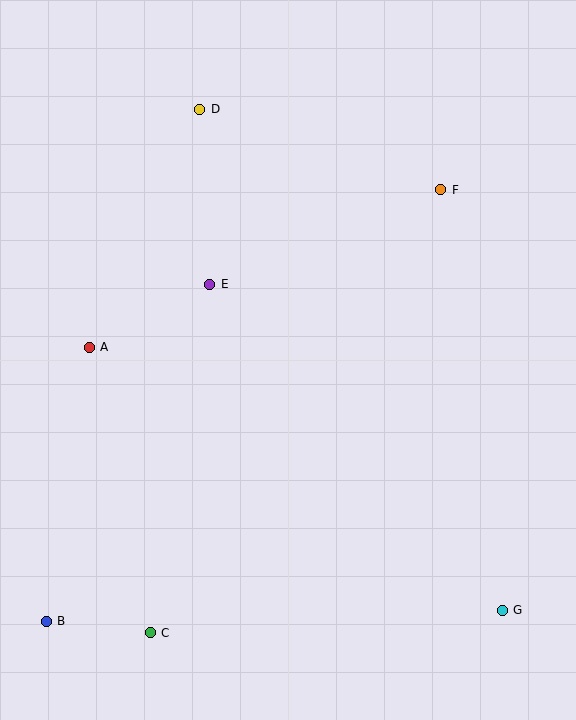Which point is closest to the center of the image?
Point E at (210, 284) is closest to the center.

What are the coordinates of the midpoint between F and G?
The midpoint between F and G is at (471, 400).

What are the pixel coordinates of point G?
Point G is at (502, 610).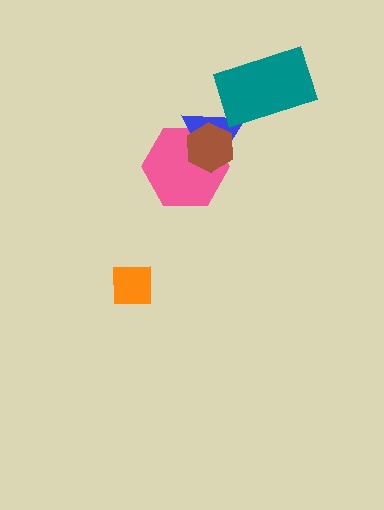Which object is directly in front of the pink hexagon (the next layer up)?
The blue triangle is directly in front of the pink hexagon.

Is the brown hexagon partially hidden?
No, no other shape covers it.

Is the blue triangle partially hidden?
Yes, it is partially covered by another shape.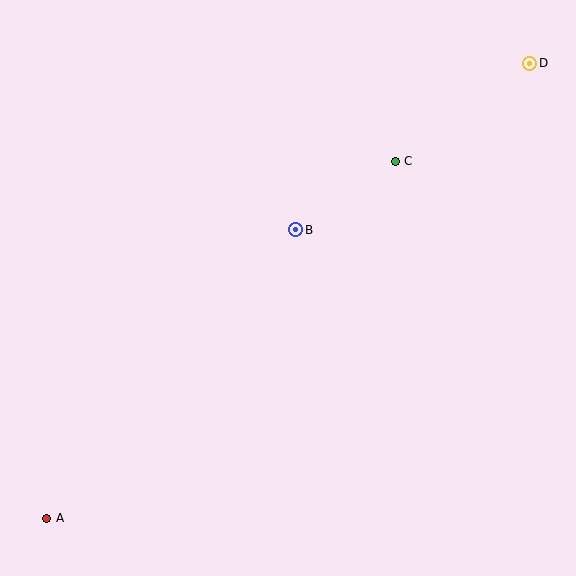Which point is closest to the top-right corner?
Point D is closest to the top-right corner.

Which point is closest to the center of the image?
Point B at (296, 230) is closest to the center.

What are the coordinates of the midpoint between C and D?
The midpoint between C and D is at (463, 112).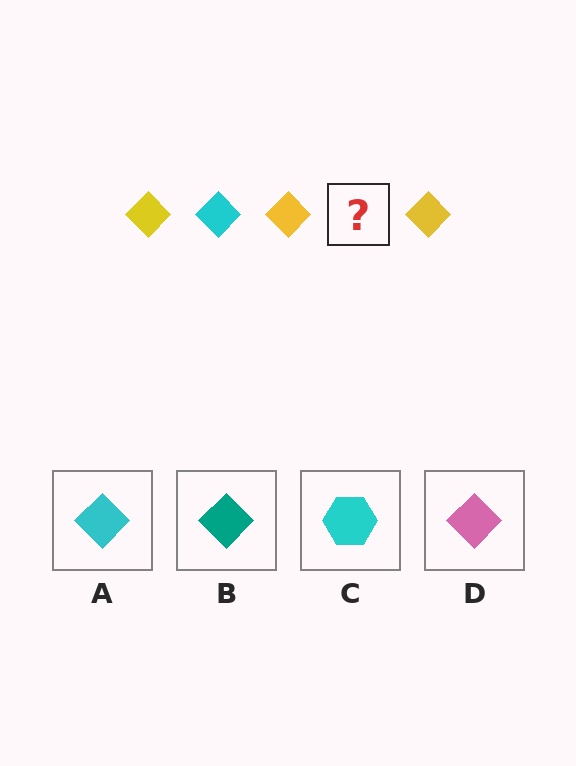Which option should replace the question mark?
Option A.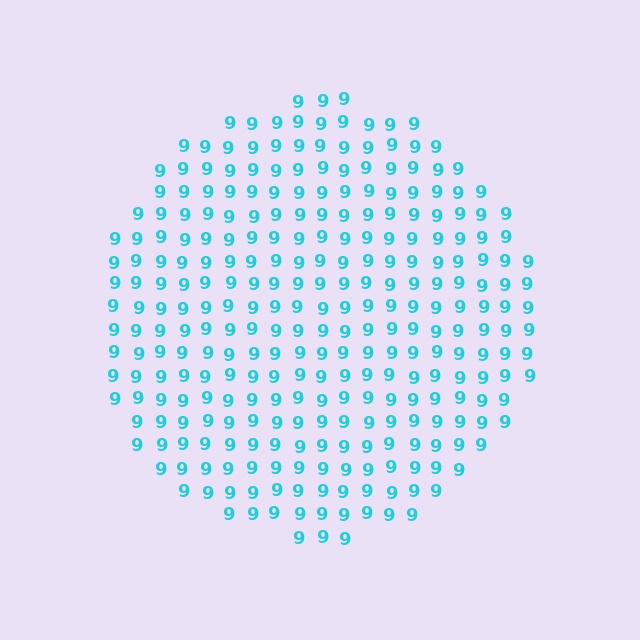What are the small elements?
The small elements are digit 9's.